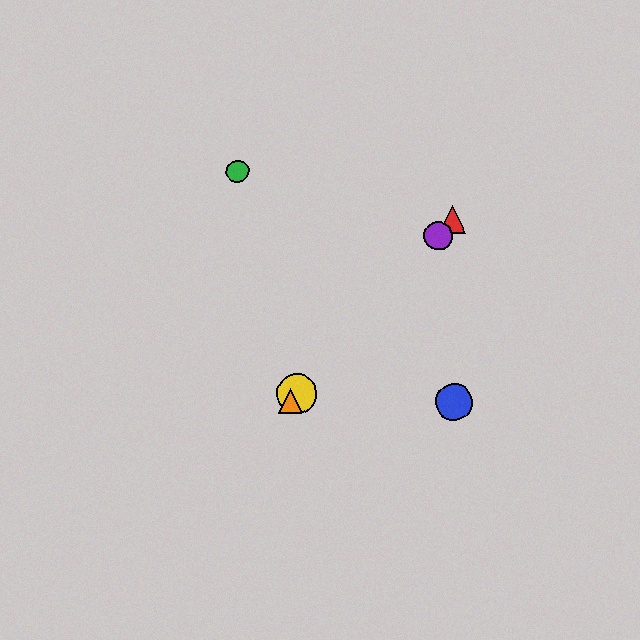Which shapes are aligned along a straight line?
The red triangle, the yellow circle, the purple circle, the orange triangle are aligned along a straight line.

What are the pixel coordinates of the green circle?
The green circle is at (237, 171).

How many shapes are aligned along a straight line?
4 shapes (the red triangle, the yellow circle, the purple circle, the orange triangle) are aligned along a straight line.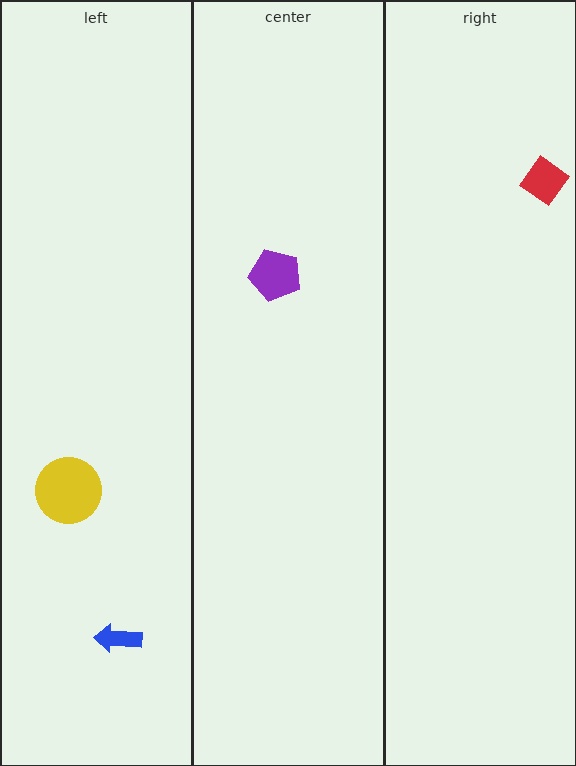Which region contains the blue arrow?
The left region.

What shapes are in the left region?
The blue arrow, the yellow circle.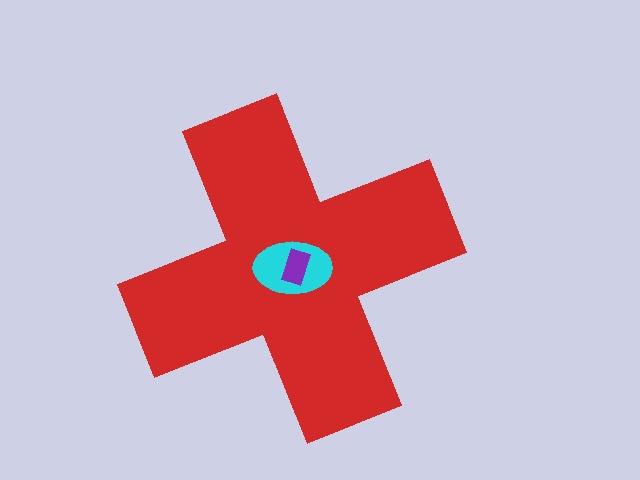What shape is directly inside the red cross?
The cyan ellipse.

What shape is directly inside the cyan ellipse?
The purple rectangle.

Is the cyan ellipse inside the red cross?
Yes.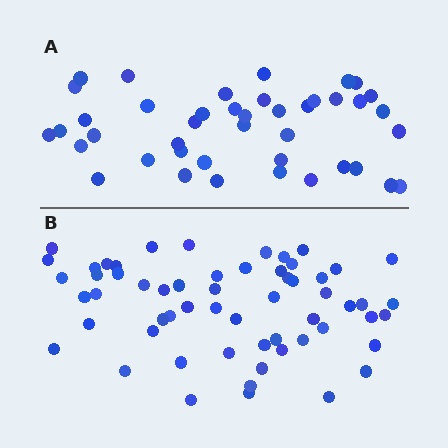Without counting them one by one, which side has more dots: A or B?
Region B (the bottom region) has more dots.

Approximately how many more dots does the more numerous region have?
Region B has approximately 15 more dots than region A.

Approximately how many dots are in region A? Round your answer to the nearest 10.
About 40 dots. (The exact count is 42, which rounds to 40.)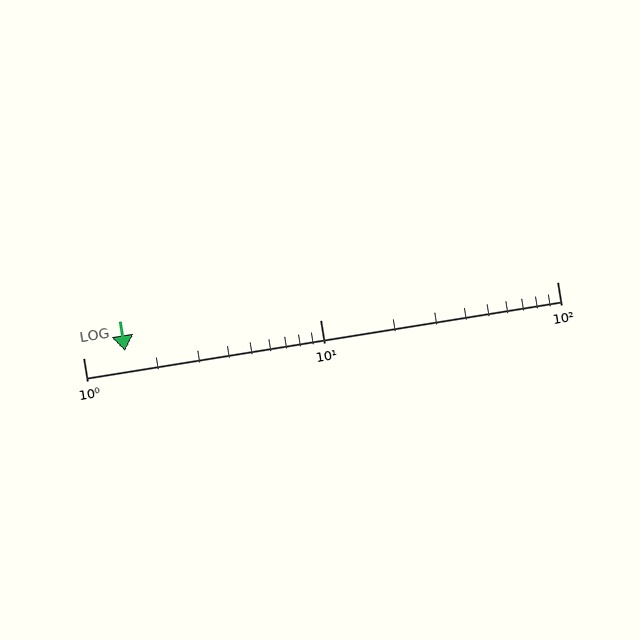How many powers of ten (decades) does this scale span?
The scale spans 2 decades, from 1 to 100.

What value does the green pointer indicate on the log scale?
The pointer indicates approximately 1.5.